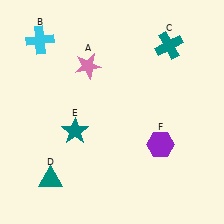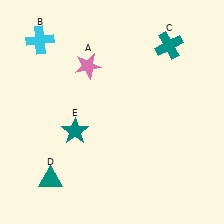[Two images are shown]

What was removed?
The purple hexagon (F) was removed in Image 2.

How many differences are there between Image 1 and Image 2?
There is 1 difference between the two images.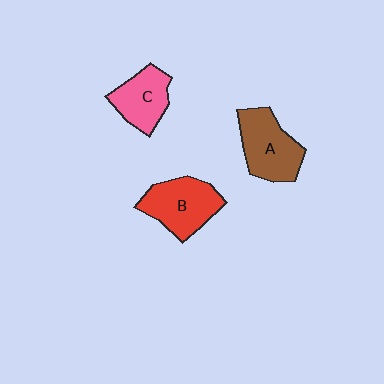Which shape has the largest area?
Shape A (brown).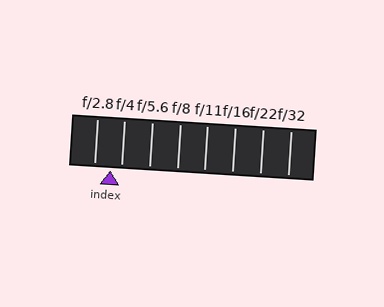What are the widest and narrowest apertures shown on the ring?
The widest aperture shown is f/2.8 and the narrowest is f/32.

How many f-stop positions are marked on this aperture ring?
There are 8 f-stop positions marked.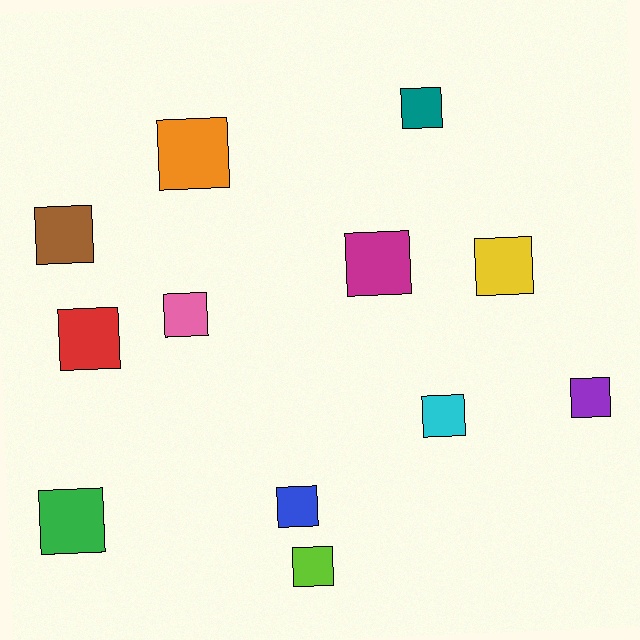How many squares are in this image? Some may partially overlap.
There are 12 squares.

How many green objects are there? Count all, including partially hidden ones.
There is 1 green object.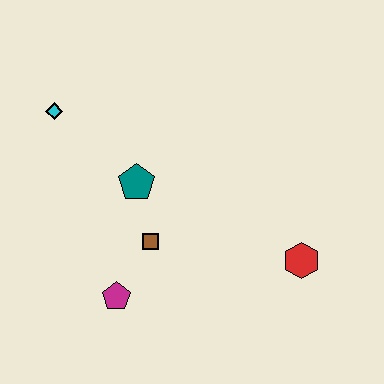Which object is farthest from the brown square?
The cyan diamond is farthest from the brown square.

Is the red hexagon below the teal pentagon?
Yes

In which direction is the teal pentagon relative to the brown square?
The teal pentagon is above the brown square.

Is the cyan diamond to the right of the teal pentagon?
No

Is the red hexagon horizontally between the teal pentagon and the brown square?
No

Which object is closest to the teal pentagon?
The brown square is closest to the teal pentagon.